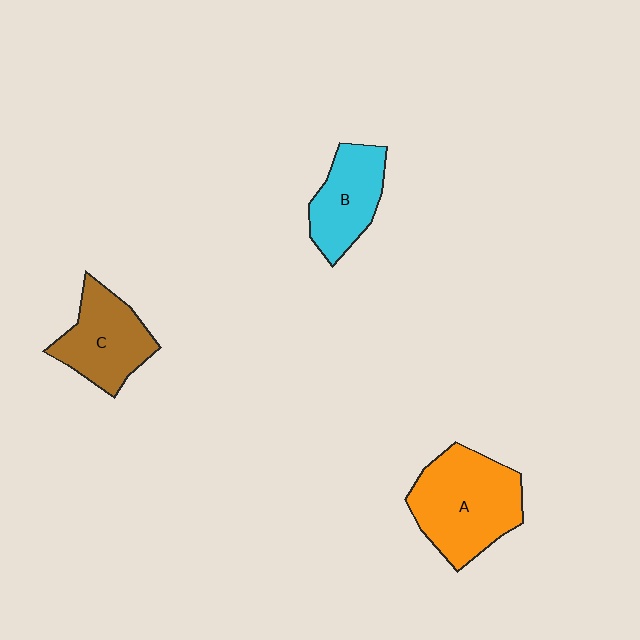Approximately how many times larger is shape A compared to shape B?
Approximately 1.6 times.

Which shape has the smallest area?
Shape B (cyan).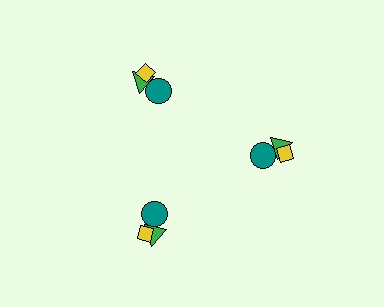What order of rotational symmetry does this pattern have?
This pattern has 3-fold rotational symmetry.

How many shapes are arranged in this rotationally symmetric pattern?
There are 9 shapes, arranged in 3 groups of 3.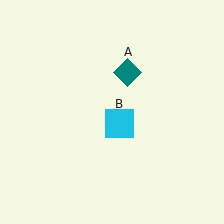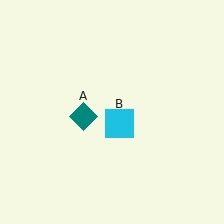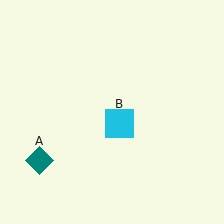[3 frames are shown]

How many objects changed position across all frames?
1 object changed position: teal diamond (object A).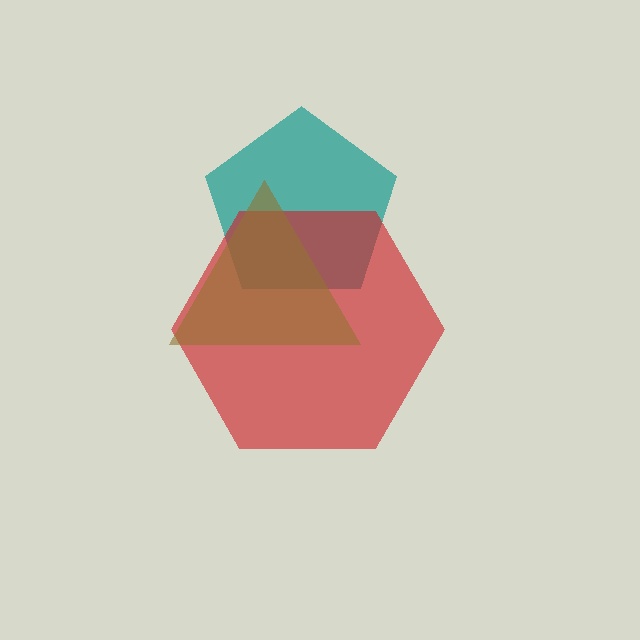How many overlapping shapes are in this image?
There are 3 overlapping shapes in the image.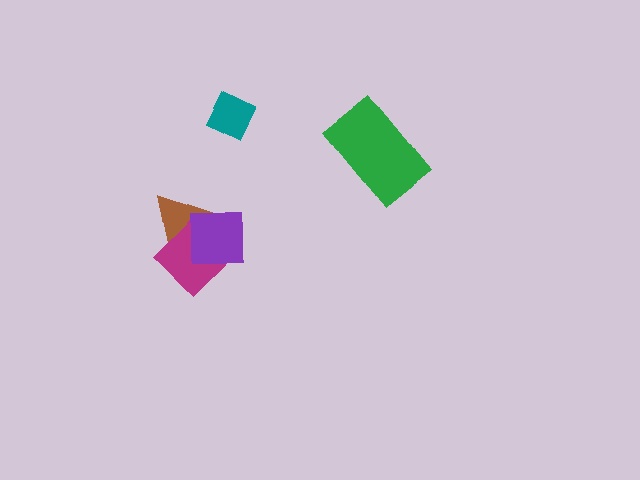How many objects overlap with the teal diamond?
0 objects overlap with the teal diamond.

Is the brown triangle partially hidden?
Yes, it is partially covered by another shape.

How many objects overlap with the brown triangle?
2 objects overlap with the brown triangle.